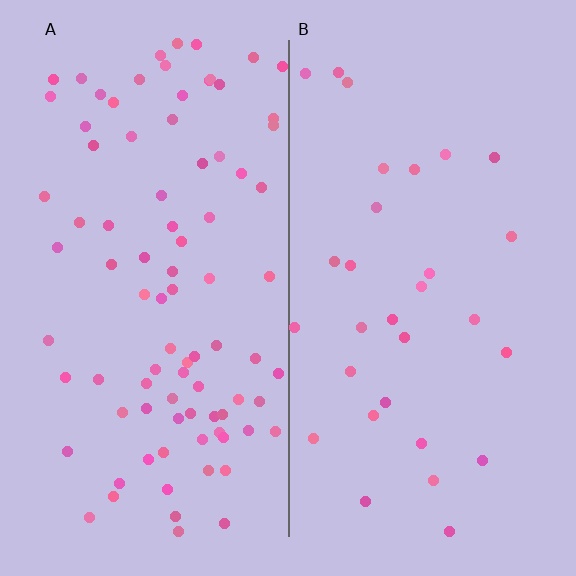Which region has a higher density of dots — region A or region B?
A (the left).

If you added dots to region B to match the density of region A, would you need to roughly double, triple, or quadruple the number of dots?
Approximately triple.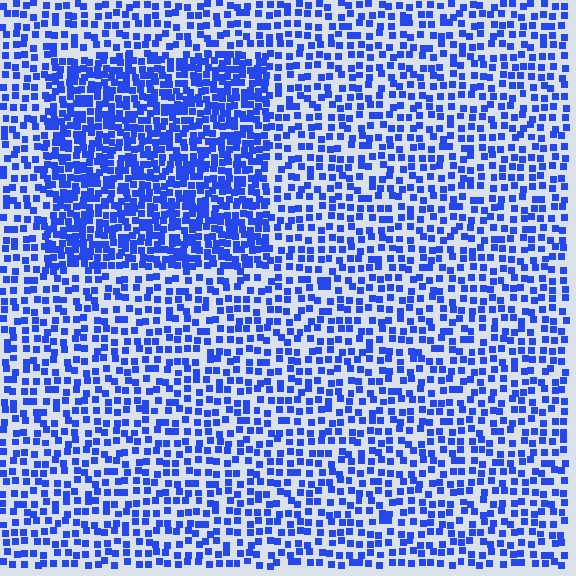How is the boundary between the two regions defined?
The boundary is defined by a change in element density (approximately 2.0x ratio). All elements are the same color, size, and shape.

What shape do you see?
I see a rectangle.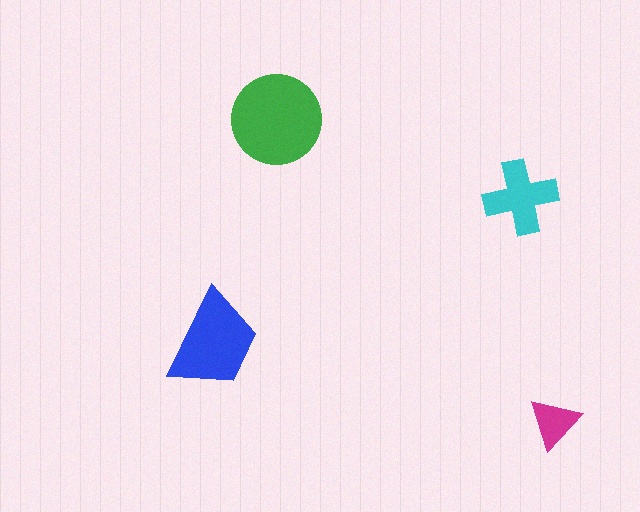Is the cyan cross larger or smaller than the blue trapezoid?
Smaller.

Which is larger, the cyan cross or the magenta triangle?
The cyan cross.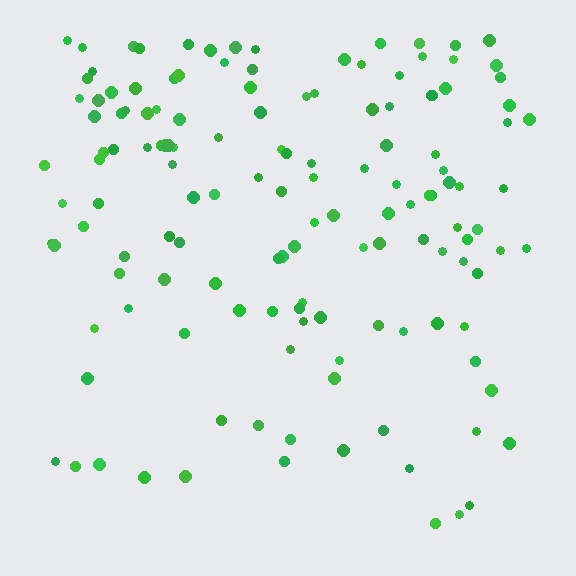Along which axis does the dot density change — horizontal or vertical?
Vertical.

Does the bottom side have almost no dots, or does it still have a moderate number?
Still a moderate number, just noticeably fewer than the top.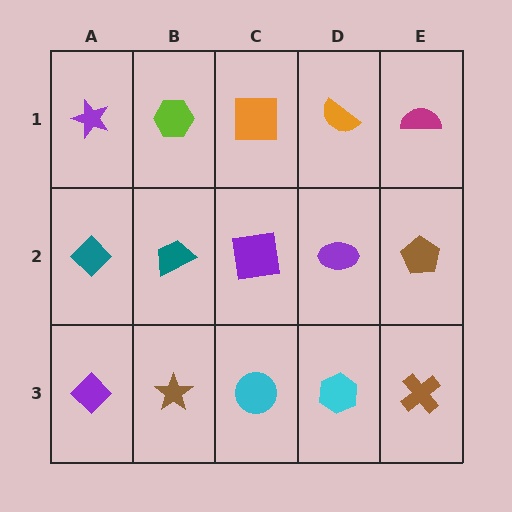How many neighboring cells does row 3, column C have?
3.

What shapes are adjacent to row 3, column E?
A brown pentagon (row 2, column E), a cyan hexagon (row 3, column D).